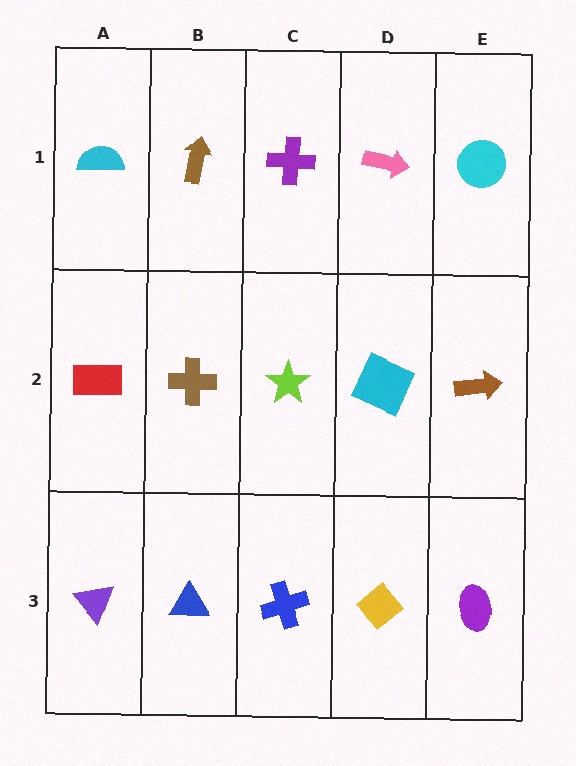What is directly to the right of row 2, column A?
A brown cross.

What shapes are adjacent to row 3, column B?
A brown cross (row 2, column B), a purple triangle (row 3, column A), a blue cross (row 3, column C).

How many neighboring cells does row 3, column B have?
3.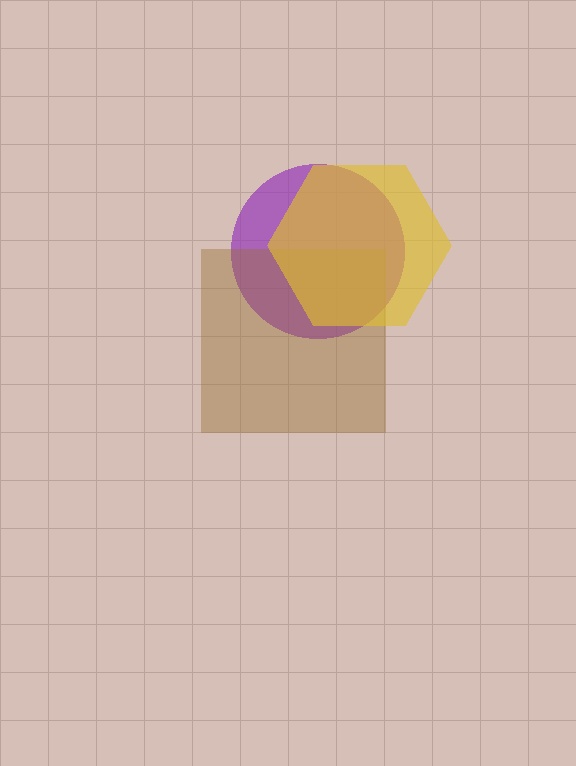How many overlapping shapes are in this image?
There are 3 overlapping shapes in the image.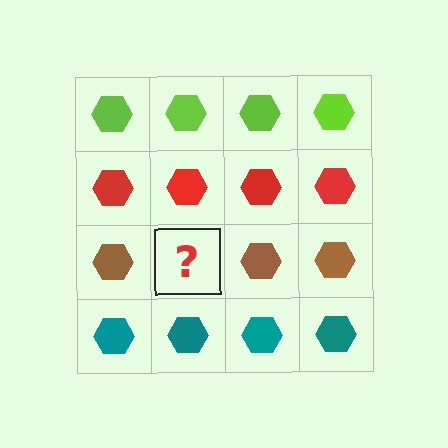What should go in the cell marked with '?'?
The missing cell should contain a brown hexagon.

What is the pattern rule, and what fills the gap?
The rule is that each row has a consistent color. The gap should be filled with a brown hexagon.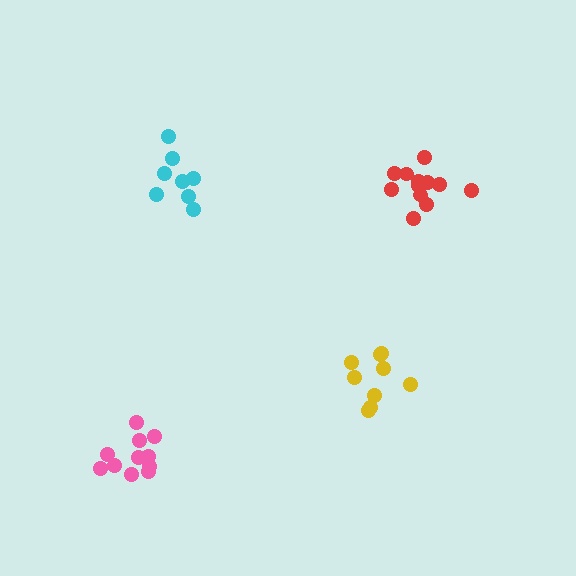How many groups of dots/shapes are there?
There are 4 groups.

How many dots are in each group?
Group 1: 9 dots, Group 2: 11 dots, Group 3: 12 dots, Group 4: 8 dots (40 total).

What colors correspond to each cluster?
The clusters are colored: yellow, pink, red, cyan.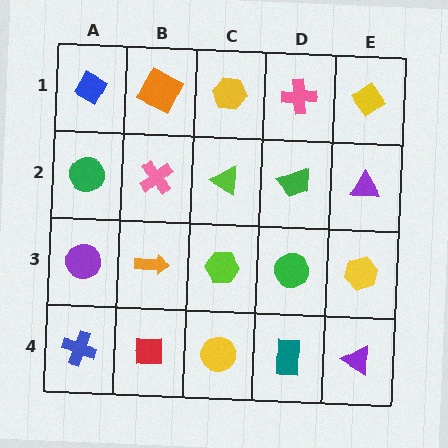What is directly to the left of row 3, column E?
A green circle.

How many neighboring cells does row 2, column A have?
3.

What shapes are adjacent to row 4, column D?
A green circle (row 3, column D), a yellow circle (row 4, column C), a purple triangle (row 4, column E).